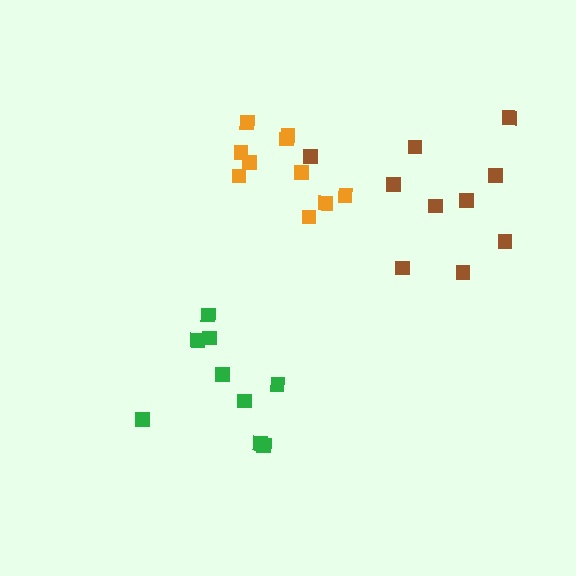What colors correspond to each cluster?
The clusters are colored: brown, green, orange.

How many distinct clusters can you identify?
There are 3 distinct clusters.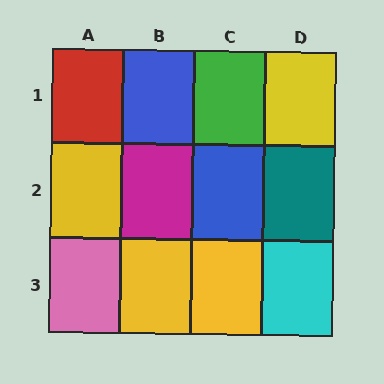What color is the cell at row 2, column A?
Yellow.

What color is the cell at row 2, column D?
Teal.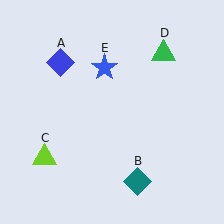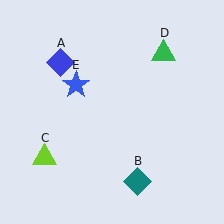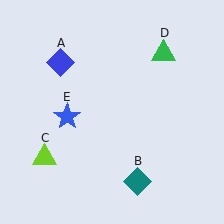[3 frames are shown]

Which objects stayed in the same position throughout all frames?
Blue diamond (object A) and teal diamond (object B) and lime triangle (object C) and green triangle (object D) remained stationary.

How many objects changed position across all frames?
1 object changed position: blue star (object E).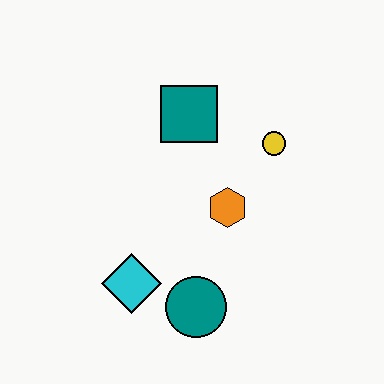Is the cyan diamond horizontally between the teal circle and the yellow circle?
No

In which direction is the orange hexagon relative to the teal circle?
The orange hexagon is above the teal circle.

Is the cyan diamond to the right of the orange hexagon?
No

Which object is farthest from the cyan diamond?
The yellow circle is farthest from the cyan diamond.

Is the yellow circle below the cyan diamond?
No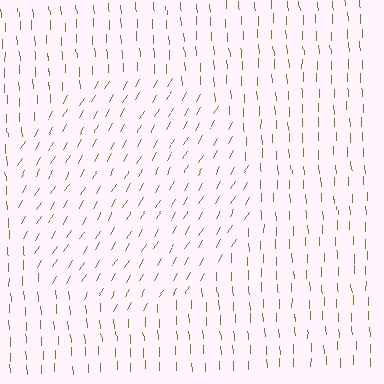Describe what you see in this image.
The image is filled with small brown line segments. A circle region in the image has lines oriented differently from the surrounding lines, creating a visible texture boundary.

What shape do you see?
I see a circle.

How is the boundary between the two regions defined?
The boundary is defined purely by a change in line orientation (approximately 33 degrees difference). All lines are the same color and thickness.